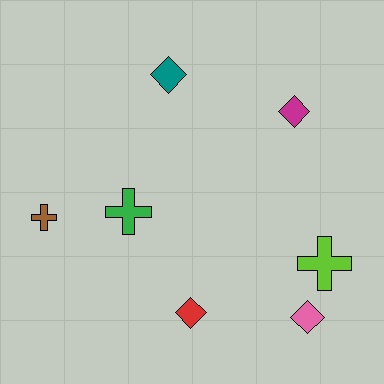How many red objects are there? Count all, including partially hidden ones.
There is 1 red object.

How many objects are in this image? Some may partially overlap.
There are 7 objects.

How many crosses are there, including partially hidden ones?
There are 3 crosses.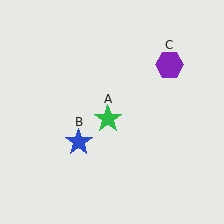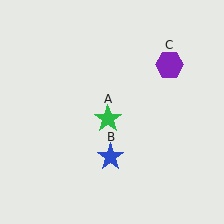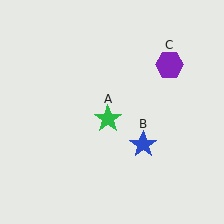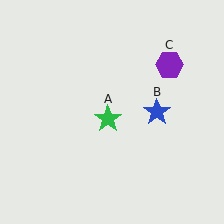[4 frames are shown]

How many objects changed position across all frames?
1 object changed position: blue star (object B).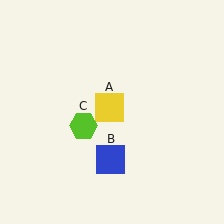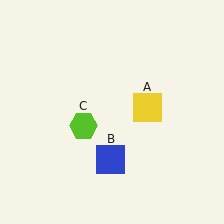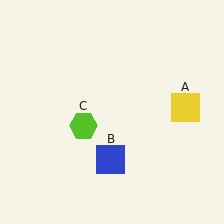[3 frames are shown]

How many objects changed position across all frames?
1 object changed position: yellow square (object A).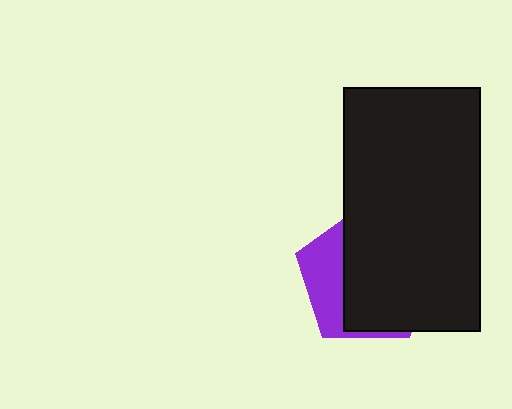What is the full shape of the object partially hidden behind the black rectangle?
The partially hidden object is a purple pentagon.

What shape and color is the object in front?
The object in front is a black rectangle.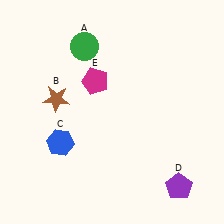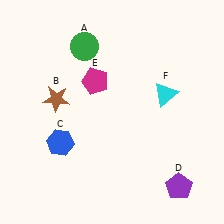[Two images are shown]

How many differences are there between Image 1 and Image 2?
There is 1 difference between the two images.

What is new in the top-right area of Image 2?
A cyan triangle (F) was added in the top-right area of Image 2.